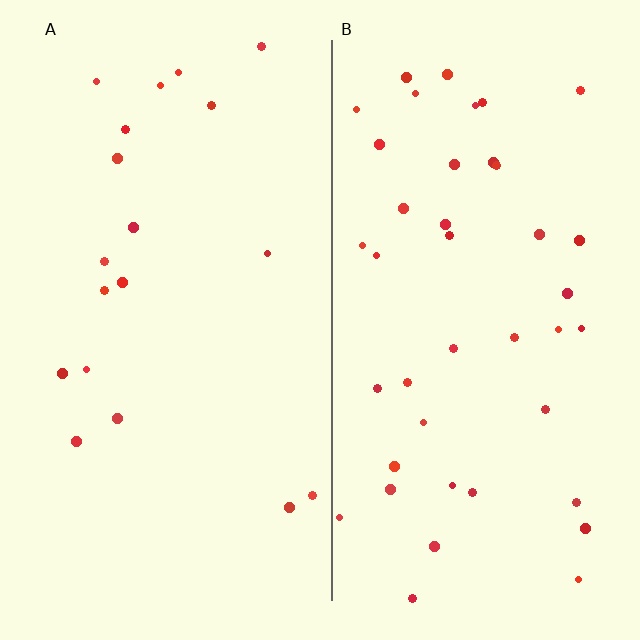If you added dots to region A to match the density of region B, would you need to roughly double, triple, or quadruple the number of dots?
Approximately double.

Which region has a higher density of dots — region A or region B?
B (the right).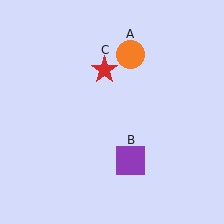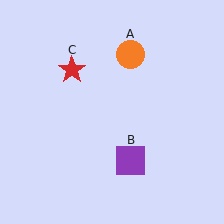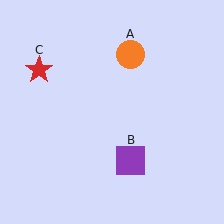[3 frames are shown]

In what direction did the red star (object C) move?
The red star (object C) moved left.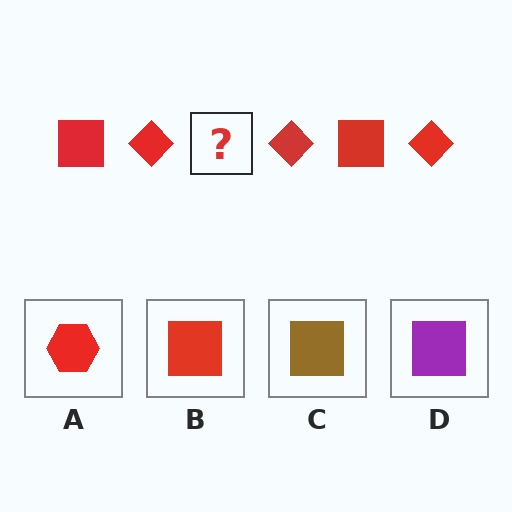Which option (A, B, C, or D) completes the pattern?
B.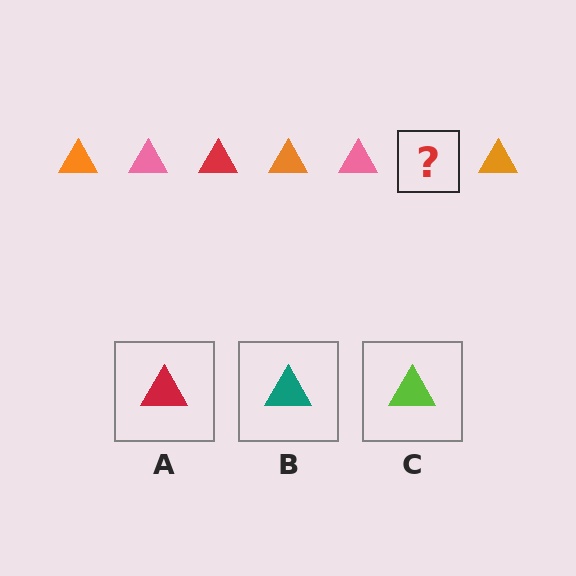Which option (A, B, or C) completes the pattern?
A.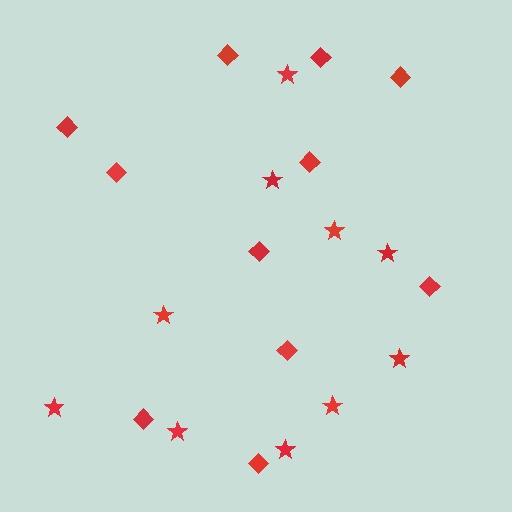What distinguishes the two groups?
There are 2 groups: one group of stars (10) and one group of diamonds (11).